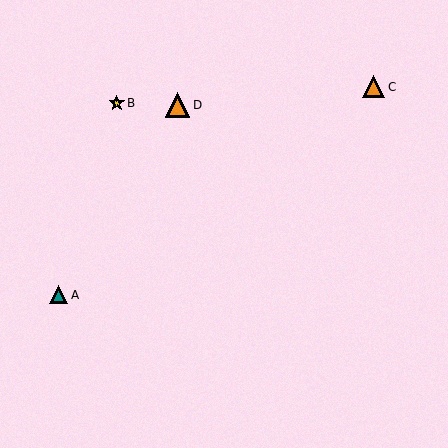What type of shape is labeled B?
Shape B is a yellow star.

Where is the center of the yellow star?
The center of the yellow star is at (117, 103).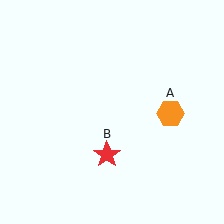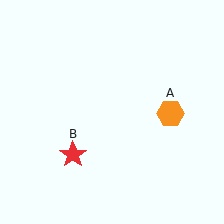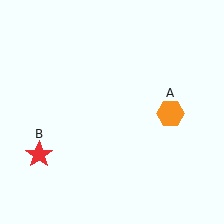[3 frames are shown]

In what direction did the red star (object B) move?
The red star (object B) moved left.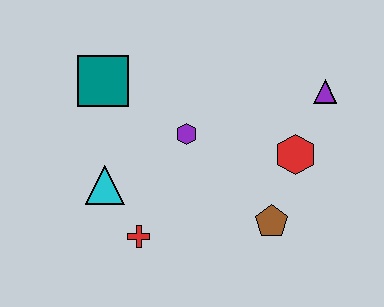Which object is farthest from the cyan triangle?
The purple triangle is farthest from the cyan triangle.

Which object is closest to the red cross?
The cyan triangle is closest to the red cross.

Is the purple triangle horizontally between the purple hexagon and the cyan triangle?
No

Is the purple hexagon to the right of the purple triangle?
No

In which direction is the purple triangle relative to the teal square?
The purple triangle is to the right of the teal square.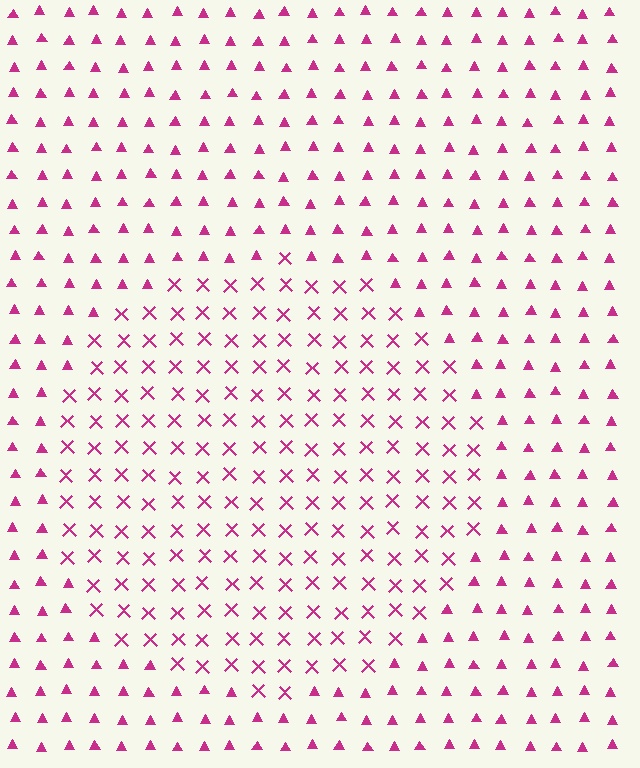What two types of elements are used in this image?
The image uses X marks inside the circle region and triangles outside it.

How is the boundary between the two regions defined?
The boundary is defined by a change in element shape: X marks inside vs. triangles outside. All elements share the same color and spacing.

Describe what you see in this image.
The image is filled with small magenta elements arranged in a uniform grid. A circle-shaped region contains X marks, while the surrounding area contains triangles. The boundary is defined purely by the change in element shape.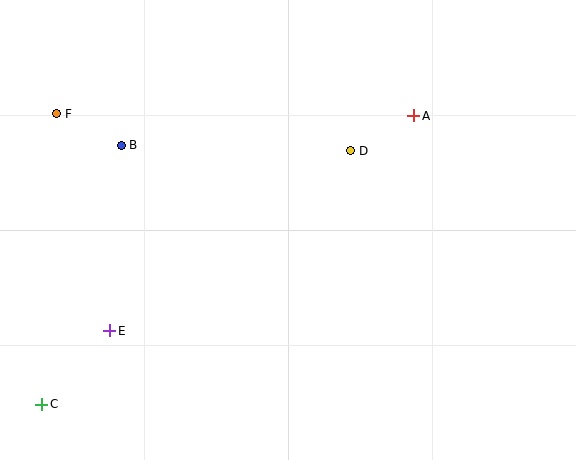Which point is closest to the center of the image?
Point D at (351, 151) is closest to the center.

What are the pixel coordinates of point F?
Point F is at (57, 114).